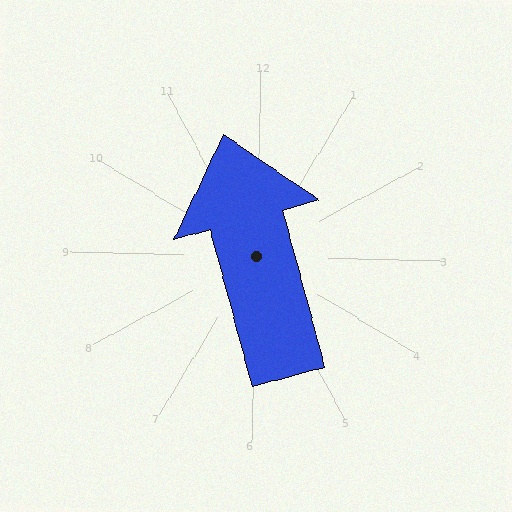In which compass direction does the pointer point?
North.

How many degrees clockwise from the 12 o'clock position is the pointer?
Approximately 344 degrees.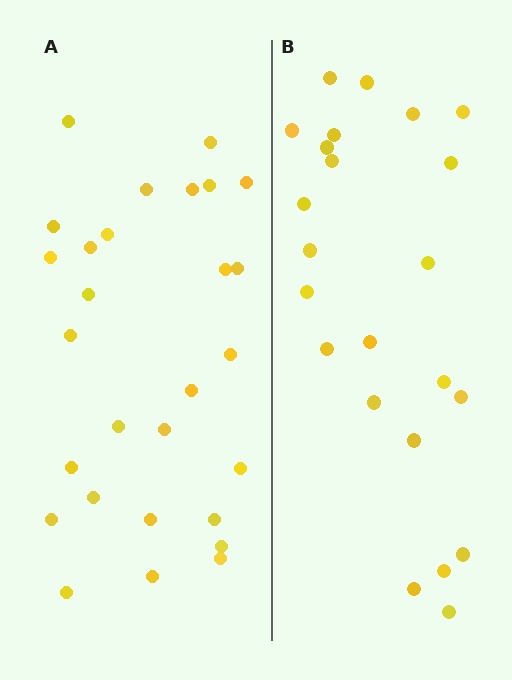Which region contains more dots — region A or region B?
Region A (the left region) has more dots.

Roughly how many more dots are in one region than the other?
Region A has about 5 more dots than region B.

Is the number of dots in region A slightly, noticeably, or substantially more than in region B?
Region A has only slightly more — the two regions are fairly close. The ratio is roughly 1.2 to 1.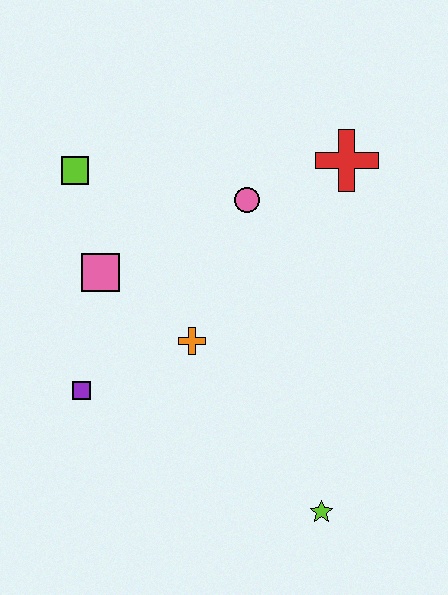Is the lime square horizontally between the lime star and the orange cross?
No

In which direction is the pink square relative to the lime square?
The pink square is below the lime square.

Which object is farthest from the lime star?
The lime square is farthest from the lime star.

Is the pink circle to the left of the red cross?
Yes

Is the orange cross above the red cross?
No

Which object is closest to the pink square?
The lime square is closest to the pink square.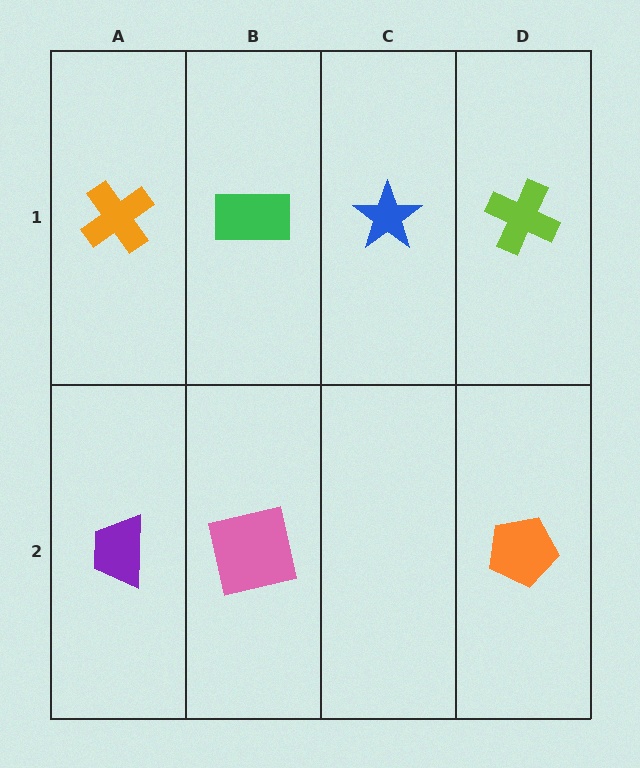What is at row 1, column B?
A green rectangle.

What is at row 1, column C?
A blue star.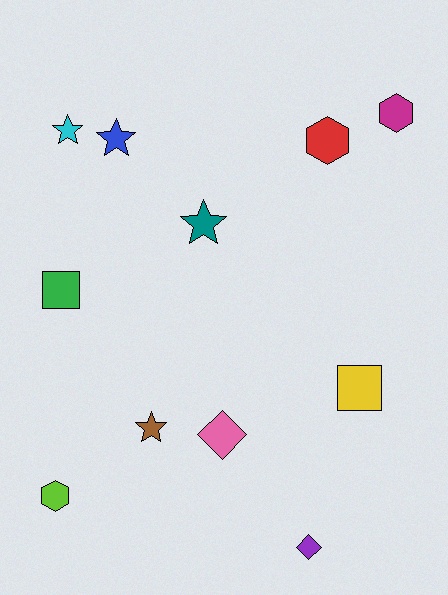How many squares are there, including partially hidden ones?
There are 2 squares.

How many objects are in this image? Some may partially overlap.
There are 11 objects.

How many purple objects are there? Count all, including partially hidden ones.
There is 1 purple object.